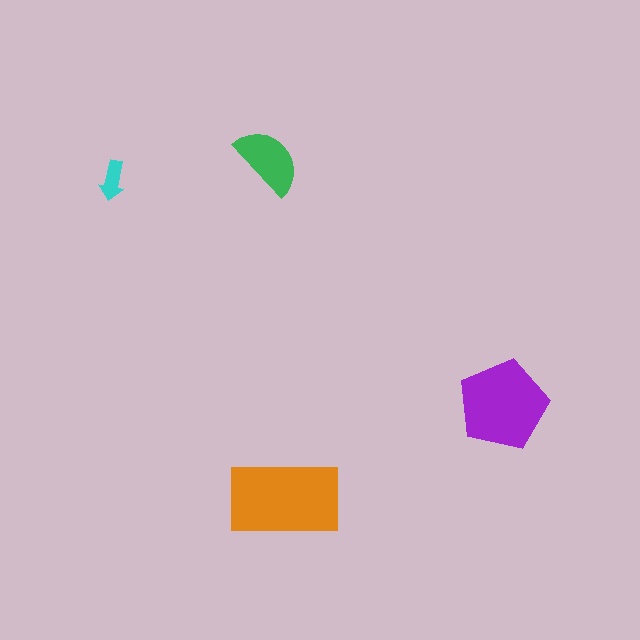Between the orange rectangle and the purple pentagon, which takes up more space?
The orange rectangle.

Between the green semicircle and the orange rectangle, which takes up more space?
The orange rectangle.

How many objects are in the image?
There are 4 objects in the image.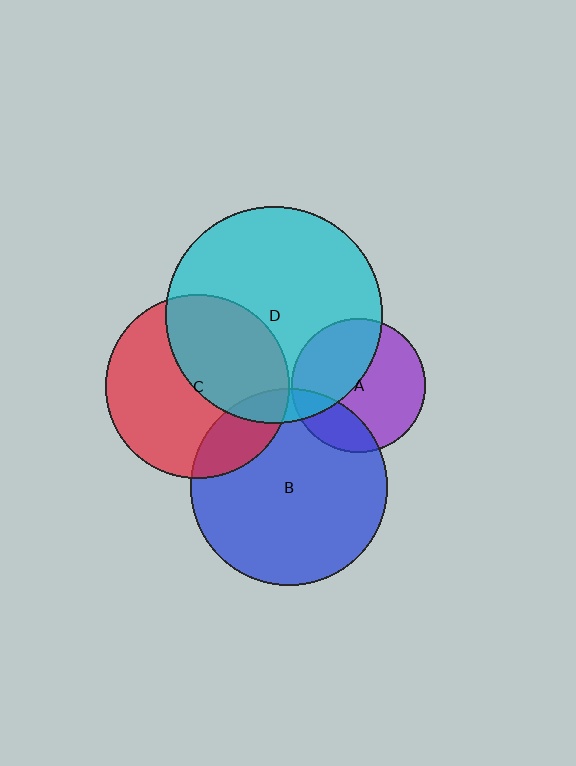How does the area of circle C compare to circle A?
Approximately 1.9 times.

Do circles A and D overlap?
Yes.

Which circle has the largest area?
Circle D (cyan).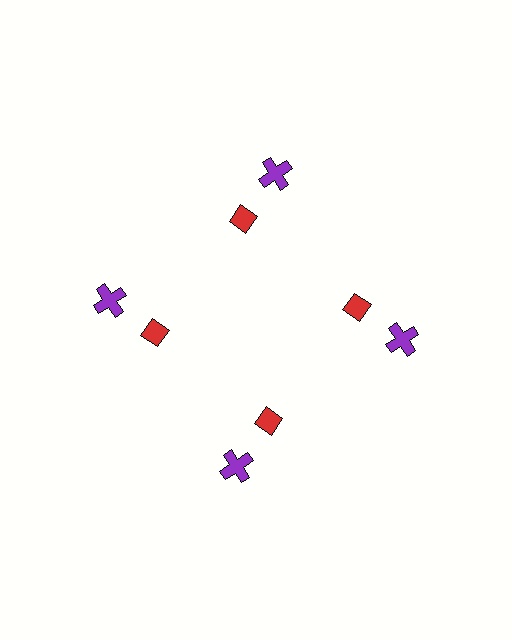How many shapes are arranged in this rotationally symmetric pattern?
There are 8 shapes, arranged in 4 groups of 2.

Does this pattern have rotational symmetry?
Yes, this pattern has 4-fold rotational symmetry. It looks the same after rotating 90 degrees around the center.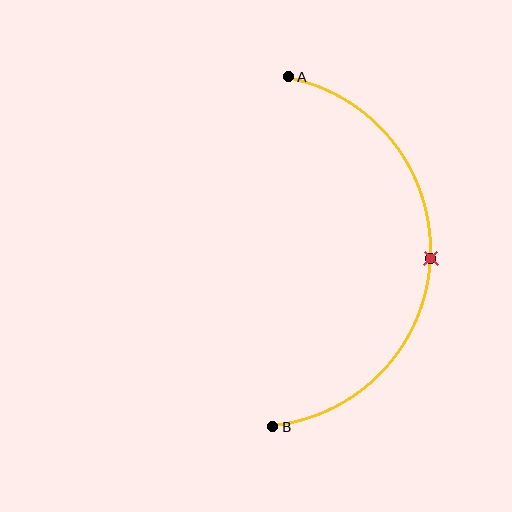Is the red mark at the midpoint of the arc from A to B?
Yes. The red mark lies on the arc at equal arc-length from both A and B — it is the arc midpoint.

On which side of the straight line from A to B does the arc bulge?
The arc bulges to the right of the straight line connecting A and B.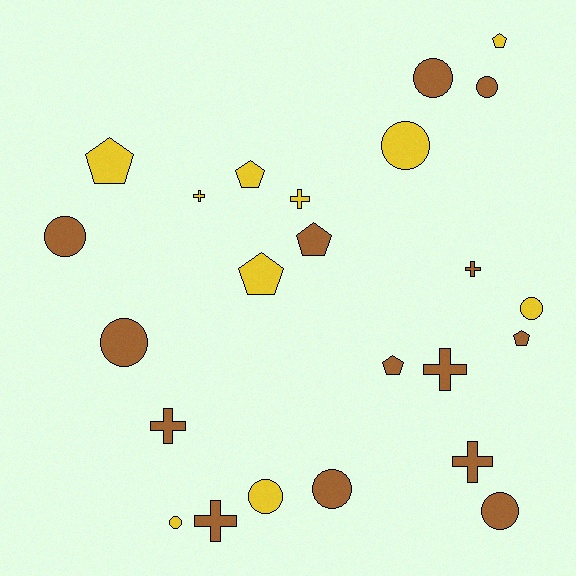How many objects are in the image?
There are 24 objects.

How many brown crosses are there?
There are 5 brown crosses.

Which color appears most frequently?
Brown, with 14 objects.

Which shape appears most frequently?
Circle, with 10 objects.